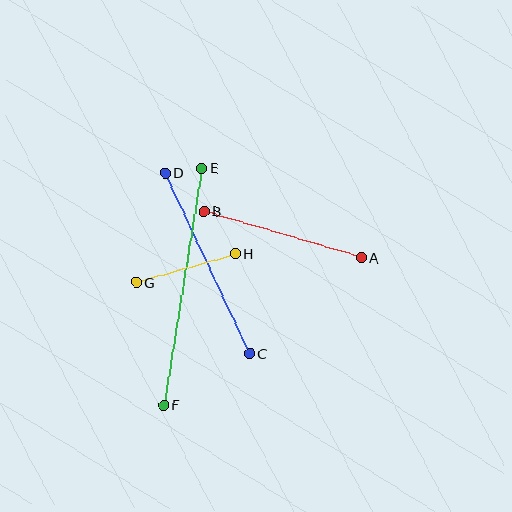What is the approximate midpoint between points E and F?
The midpoint is at approximately (183, 286) pixels.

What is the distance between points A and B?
The distance is approximately 164 pixels.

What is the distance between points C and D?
The distance is approximately 199 pixels.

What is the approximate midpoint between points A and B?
The midpoint is at approximately (283, 235) pixels.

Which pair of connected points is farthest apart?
Points E and F are farthest apart.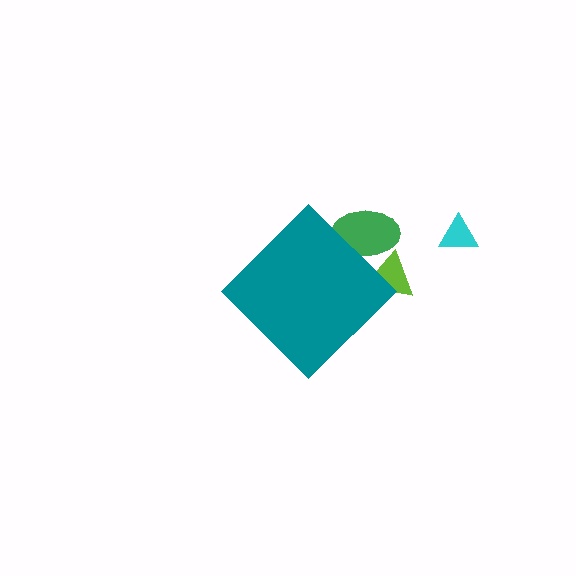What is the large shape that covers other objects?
A teal diamond.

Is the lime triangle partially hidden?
Yes, the lime triangle is partially hidden behind the teal diamond.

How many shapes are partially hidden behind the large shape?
2 shapes are partially hidden.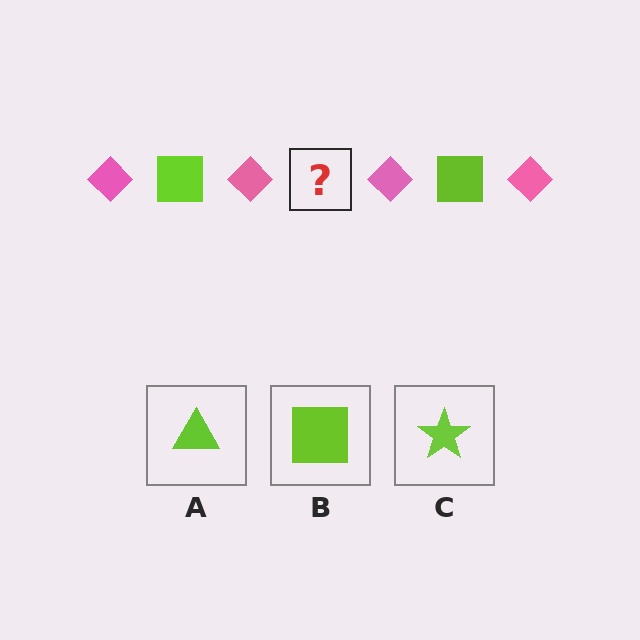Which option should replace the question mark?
Option B.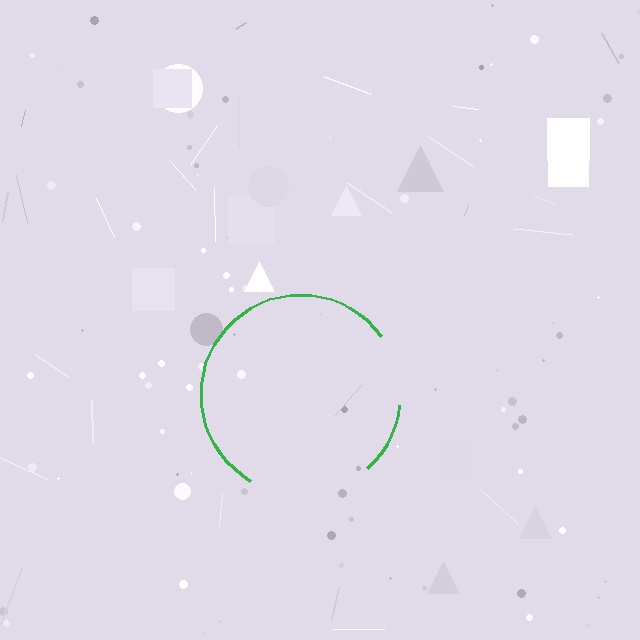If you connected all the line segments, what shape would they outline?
They would outline a circle.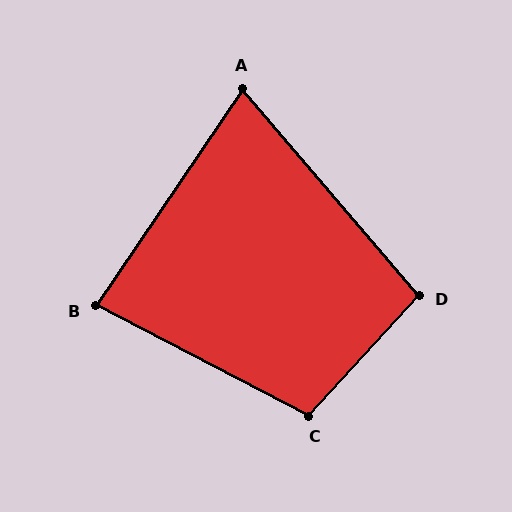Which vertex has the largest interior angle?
C, at approximately 105 degrees.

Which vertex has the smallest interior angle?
A, at approximately 75 degrees.